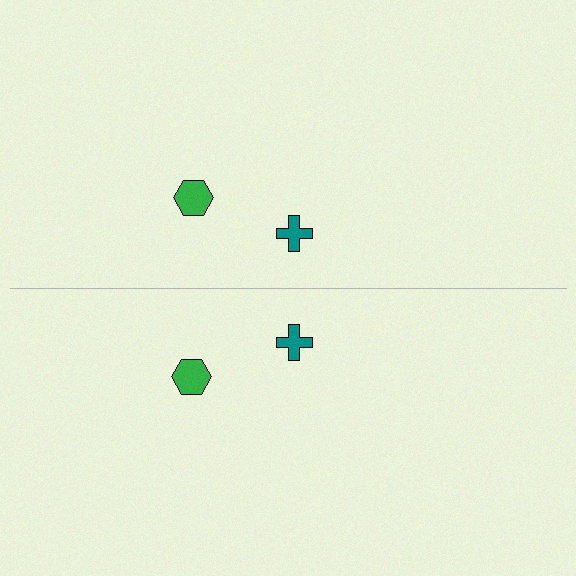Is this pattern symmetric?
Yes, this pattern has bilateral (reflection) symmetry.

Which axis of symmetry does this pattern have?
The pattern has a horizontal axis of symmetry running through the center of the image.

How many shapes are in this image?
There are 4 shapes in this image.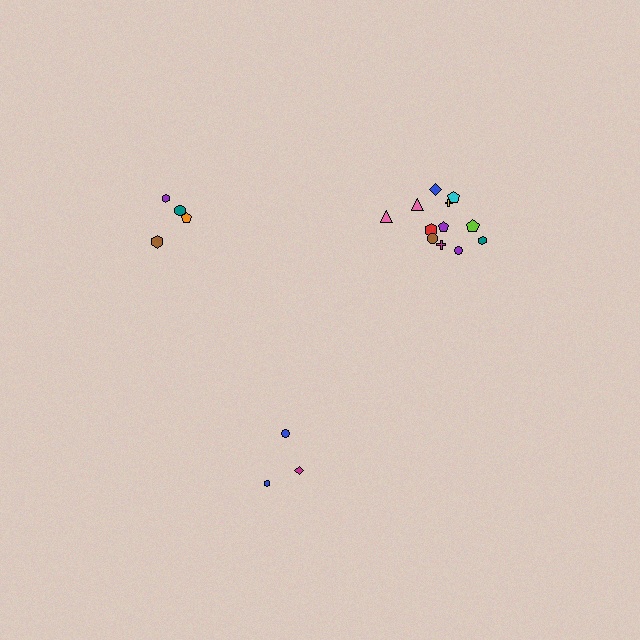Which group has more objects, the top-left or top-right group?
The top-right group.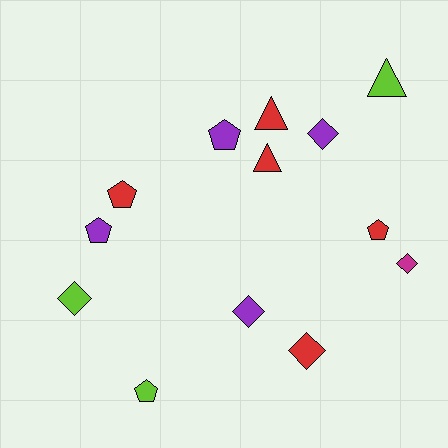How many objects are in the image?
There are 13 objects.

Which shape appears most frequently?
Diamond, with 5 objects.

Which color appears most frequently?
Red, with 5 objects.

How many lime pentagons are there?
There is 1 lime pentagon.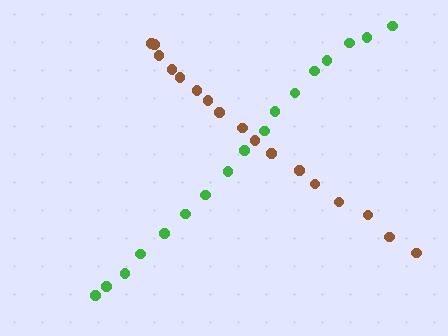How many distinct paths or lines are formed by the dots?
There are 2 distinct paths.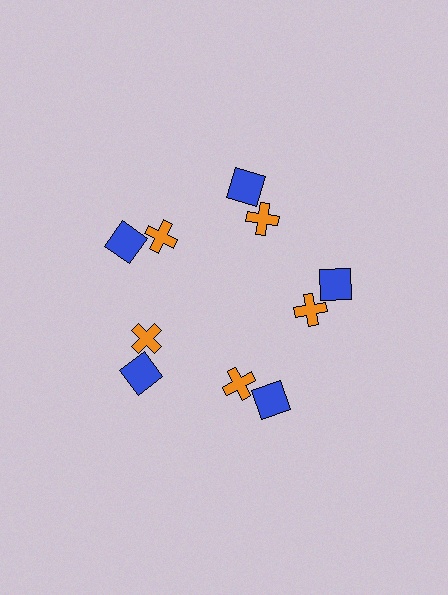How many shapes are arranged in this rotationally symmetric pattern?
There are 10 shapes, arranged in 5 groups of 2.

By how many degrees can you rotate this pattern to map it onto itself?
The pattern maps onto itself every 72 degrees of rotation.